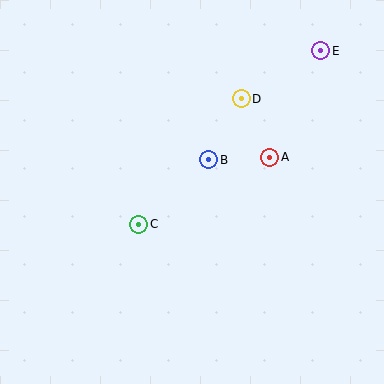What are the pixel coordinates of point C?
Point C is at (139, 224).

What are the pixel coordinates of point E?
Point E is at (321, 51).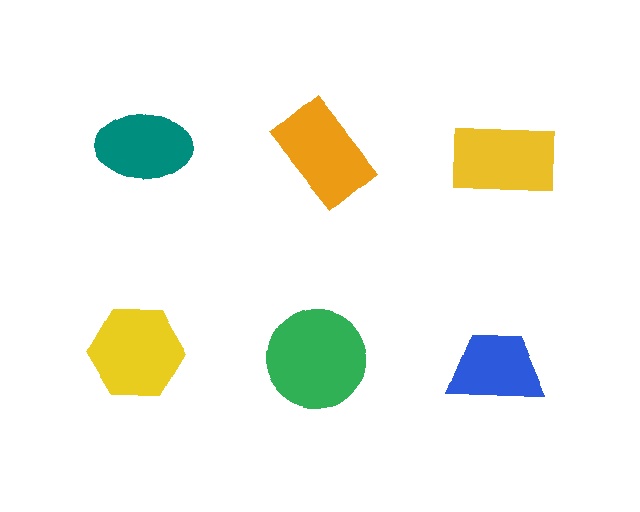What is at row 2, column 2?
A green circle.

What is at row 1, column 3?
A yellow rectangle.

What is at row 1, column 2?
An orange rectangle.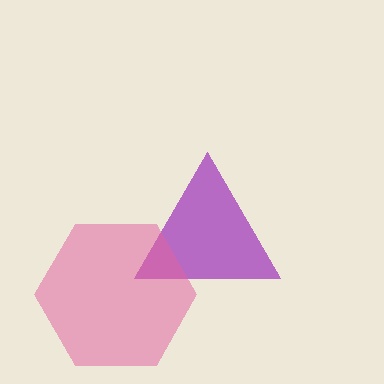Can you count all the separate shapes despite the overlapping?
Yes, there are 2 separate shapes.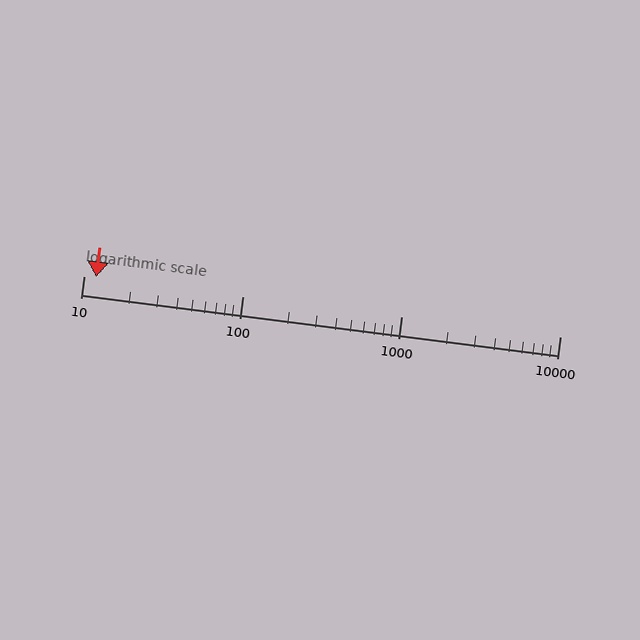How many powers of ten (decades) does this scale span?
The scale spans 3 decades, from 10 to 10000.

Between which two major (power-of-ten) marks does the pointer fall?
The pointer is between 10 and 100.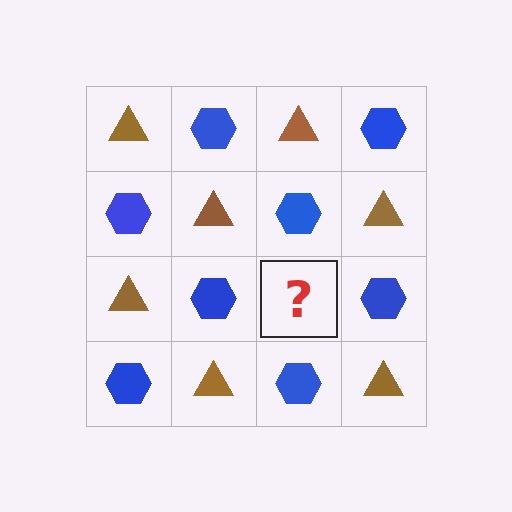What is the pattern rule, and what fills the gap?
The rule is that it alternates brown triangle and blue hexagon in a checkerboard pattern. The gap should be filled with a brown triangle.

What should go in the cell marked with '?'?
The missing cell should contain a brown triangle.